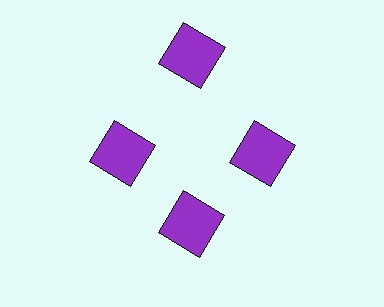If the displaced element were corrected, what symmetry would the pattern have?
It would have 4-fold rotational symmetry — the pattern would map onto itself every 90 degrees.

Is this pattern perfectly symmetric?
No. The 4 purple squares are arranged in a ring, but one element near the 12 o'clock position is pushed outward from the center, breaking the 4-fold rotational symmetry.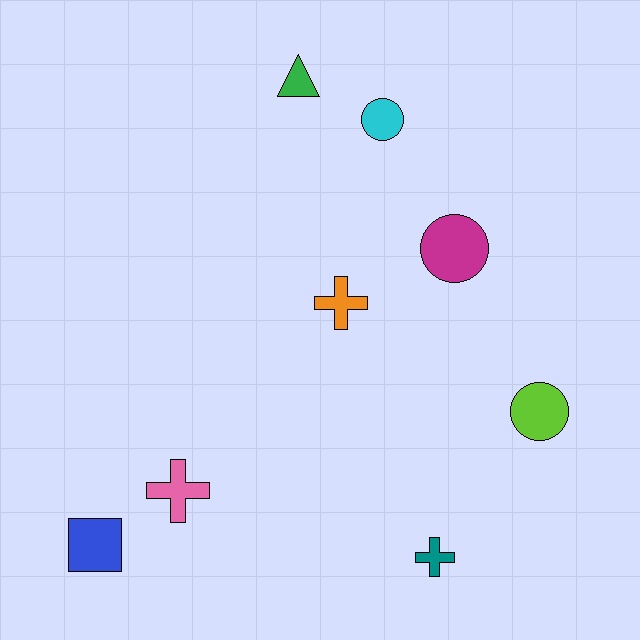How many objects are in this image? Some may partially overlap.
There are 8 objects.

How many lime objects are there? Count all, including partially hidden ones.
There is 1 lime object.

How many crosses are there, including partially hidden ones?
There are 3 crosses.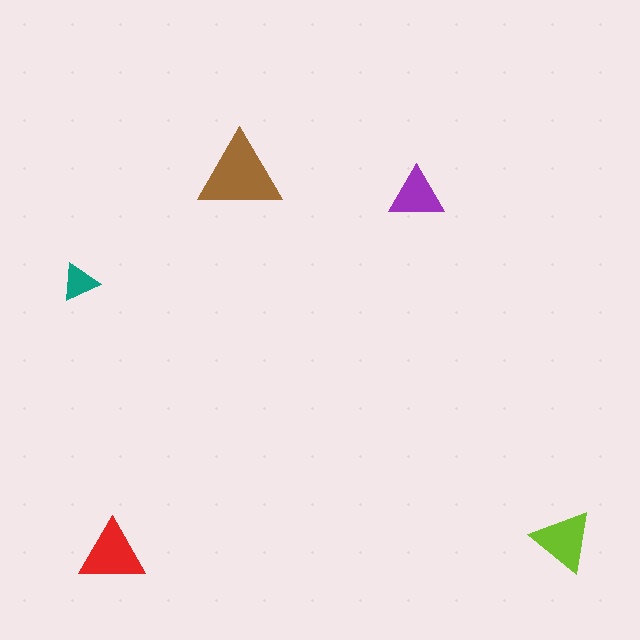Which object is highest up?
The brown triangle is topmost.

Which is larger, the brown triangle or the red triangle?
The brown one.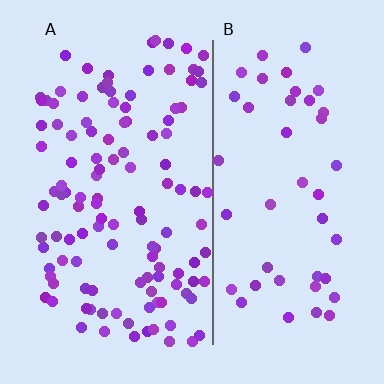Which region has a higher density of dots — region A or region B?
A (the left).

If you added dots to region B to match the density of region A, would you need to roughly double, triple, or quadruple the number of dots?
Approximately triple.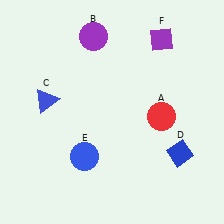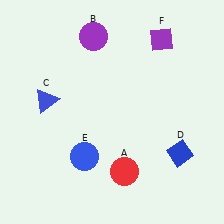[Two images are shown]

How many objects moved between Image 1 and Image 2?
1 object moved between the two images.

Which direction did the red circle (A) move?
The red circle (A) moved down.